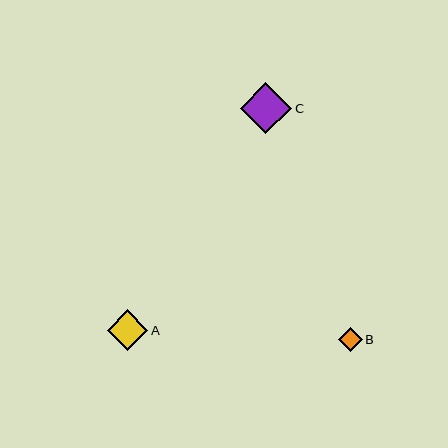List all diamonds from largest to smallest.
From largest to smallest: C, A, B.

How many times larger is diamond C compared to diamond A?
Diamond C is approximately 1.3 times the size of diamond A.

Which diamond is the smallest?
Diamond B is the smallest with a size of approximately 24 pixels.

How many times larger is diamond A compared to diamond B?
Diamond A is approximately 1.7 times the size of diamond B.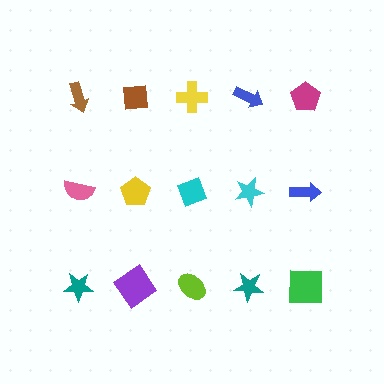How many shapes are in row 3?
5 shapes.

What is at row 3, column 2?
A purple diamond.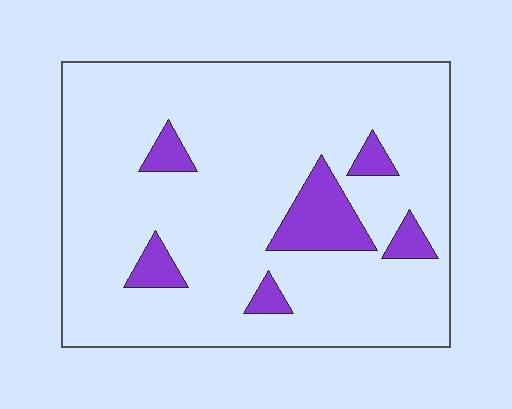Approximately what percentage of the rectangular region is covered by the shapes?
Approximately 10%.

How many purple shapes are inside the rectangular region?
6.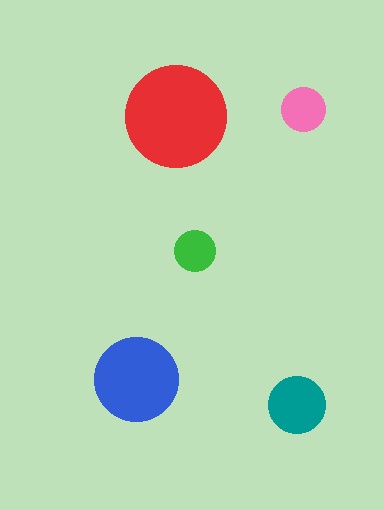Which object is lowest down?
The teal circle is bottommost.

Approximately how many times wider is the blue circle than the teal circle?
About 1.5 times wider.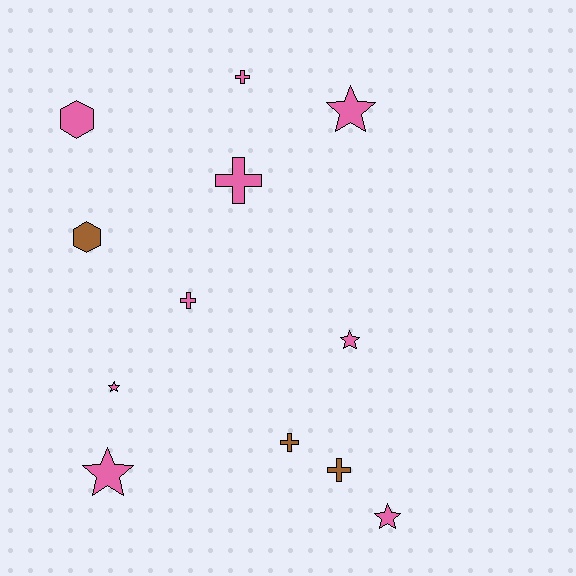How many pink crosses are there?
There are 3 pink crosses.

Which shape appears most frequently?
Cross, with 5 objects.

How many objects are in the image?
There are 12 objects.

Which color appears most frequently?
Pink, with 9 objects.